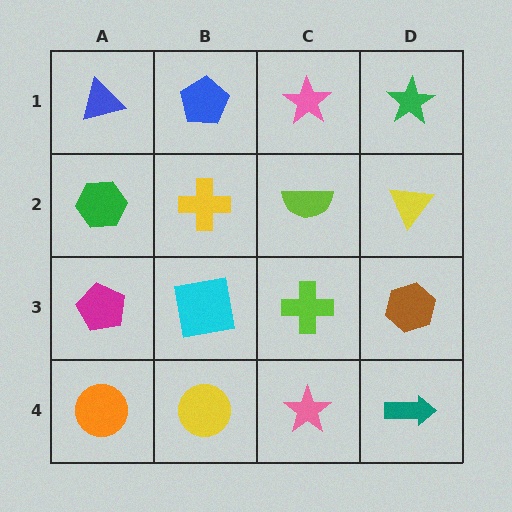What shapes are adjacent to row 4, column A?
A magenta pentagon (row 3, column A), a yellow circle (row 4, column B).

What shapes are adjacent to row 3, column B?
A yellow cross (row 2, column B), a yellow circle (row 4, column B), a magenta pentagon (row 3, column A), a lime cross (row 3, column C).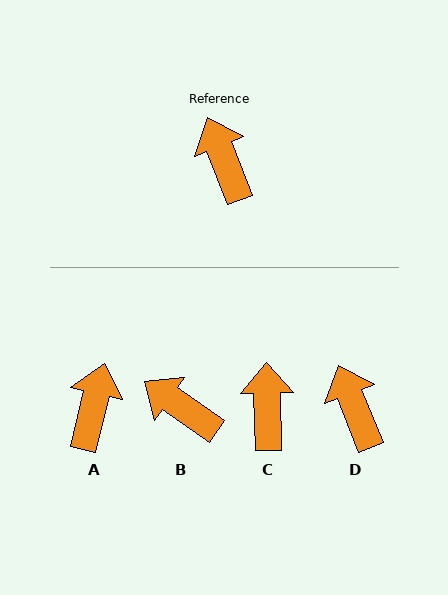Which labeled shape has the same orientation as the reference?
D.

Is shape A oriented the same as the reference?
No, it is off by about 35 degrees.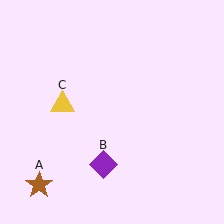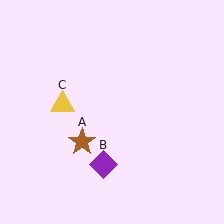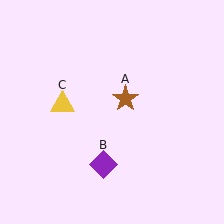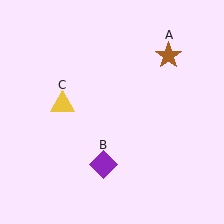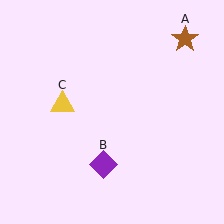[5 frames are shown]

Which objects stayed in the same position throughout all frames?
Purple diamond (object B) and yellow triangle (object C) remained stationary.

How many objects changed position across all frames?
1 object changed position: brown star (object A).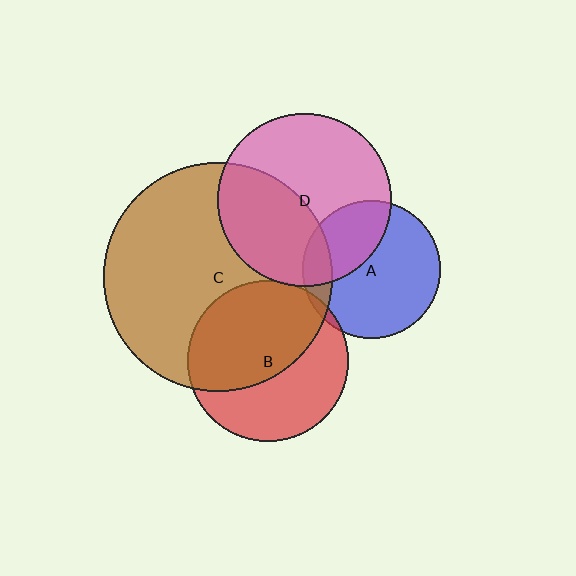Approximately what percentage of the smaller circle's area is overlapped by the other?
Approximately 55%.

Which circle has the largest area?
Circle C (brown).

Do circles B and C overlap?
Yes.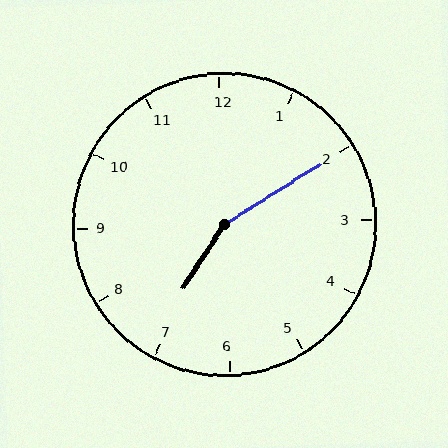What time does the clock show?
7:10.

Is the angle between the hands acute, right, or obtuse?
It is obtuse.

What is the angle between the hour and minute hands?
Approximately 155 degrees.